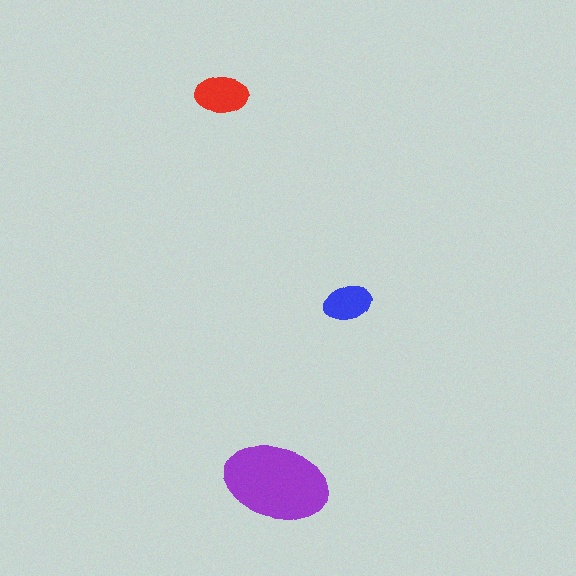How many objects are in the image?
There are 3 objects in the image.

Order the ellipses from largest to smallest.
the purple one, the red one, the blue one.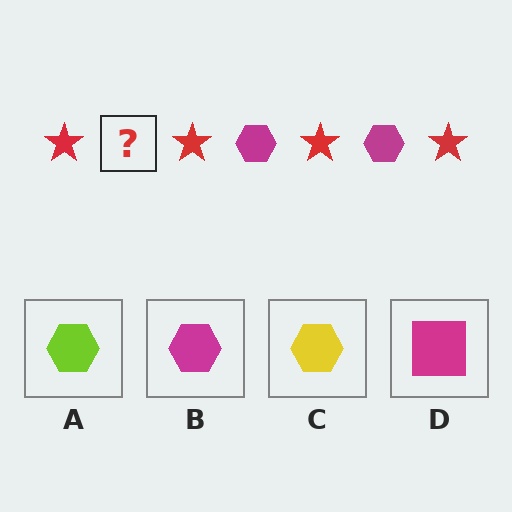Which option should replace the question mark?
Option B.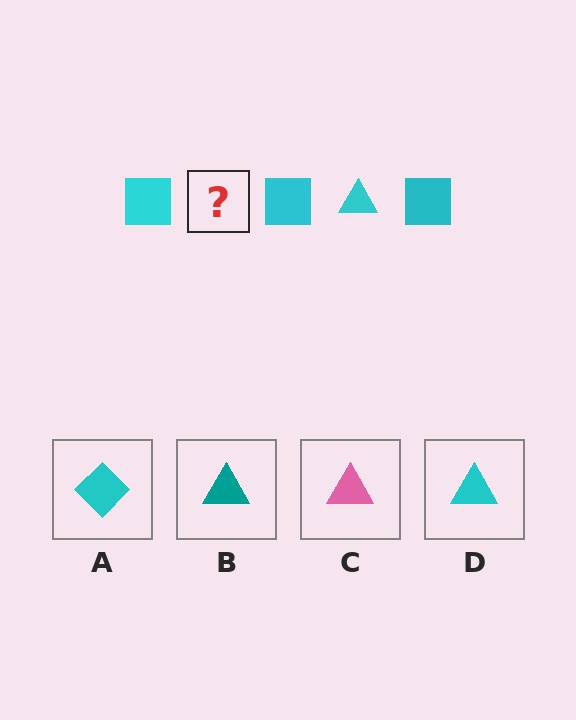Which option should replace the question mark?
Option D.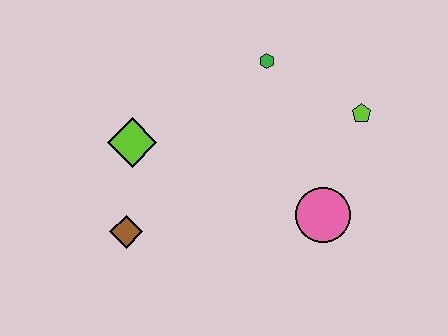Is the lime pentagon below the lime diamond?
No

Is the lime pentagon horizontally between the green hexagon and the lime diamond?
No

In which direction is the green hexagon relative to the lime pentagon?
The green hexagon is to the left of the lime pentagon.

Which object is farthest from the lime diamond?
The lime pentagon is farthest from the lime diamond.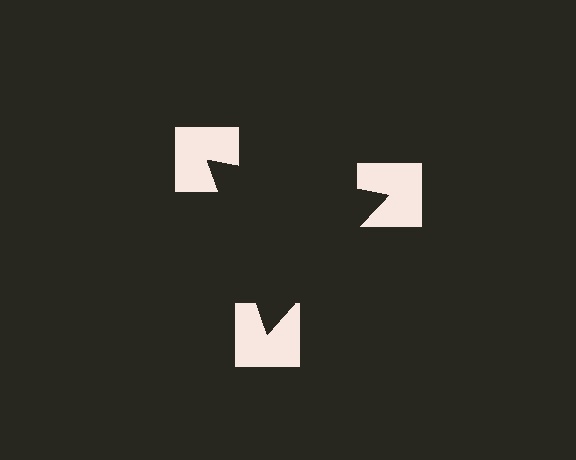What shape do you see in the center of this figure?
An illusory triangle — its edges are inferred from the aligned wedge cuts in the notched squares, not physically drawn.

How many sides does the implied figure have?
3 sides.